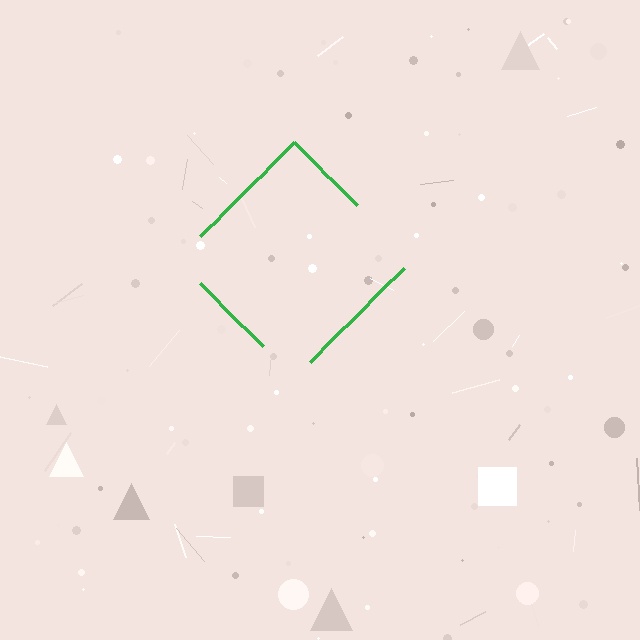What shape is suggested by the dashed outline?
The dashed outline suggests a diamond.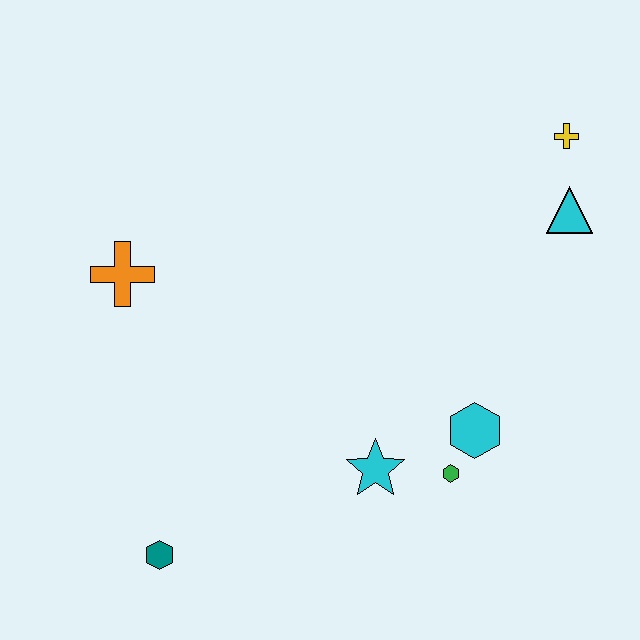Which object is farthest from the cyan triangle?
The teal hexagon is farthest from the cyan triangle.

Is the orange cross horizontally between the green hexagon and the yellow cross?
No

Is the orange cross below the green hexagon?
No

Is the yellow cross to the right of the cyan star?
Yes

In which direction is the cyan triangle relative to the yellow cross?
The cyan triangle is below the yellow cross.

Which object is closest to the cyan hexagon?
The green hexagon is closest to the cyan hexagon.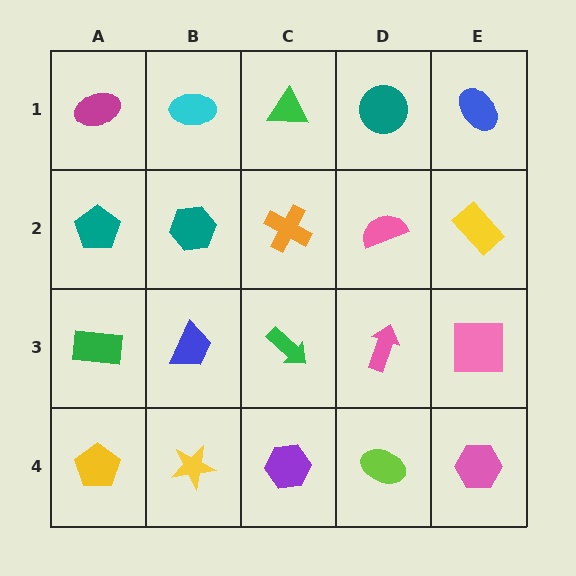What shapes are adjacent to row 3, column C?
An orange cross (row 2, column C), a purple hexagon (row 4, column C), a blue trapezoid (row 3, column B), a pink arrow (row 3, column D).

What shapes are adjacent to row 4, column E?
A pink square (row 3, column E), a lime ellipse (row 4, column D).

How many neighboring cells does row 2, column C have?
4.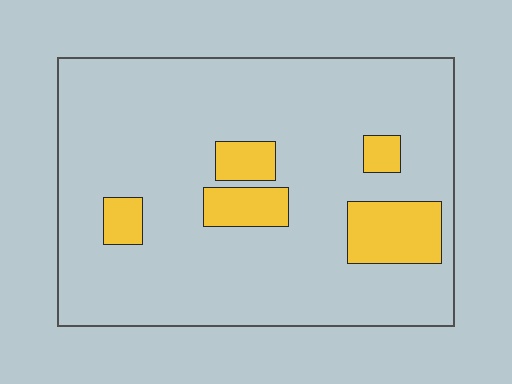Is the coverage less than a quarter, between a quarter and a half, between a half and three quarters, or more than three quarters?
Less than a quarter.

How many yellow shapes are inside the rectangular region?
5.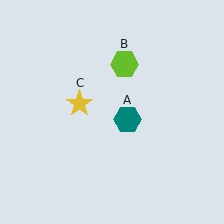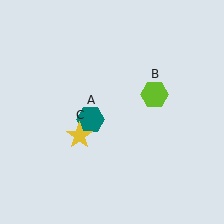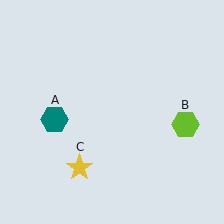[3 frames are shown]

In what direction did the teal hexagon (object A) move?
The teal hexagon (object A) moved left.